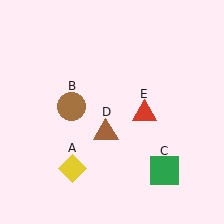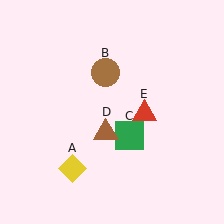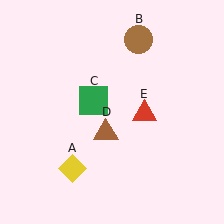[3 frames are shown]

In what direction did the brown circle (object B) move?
The brown circle (object B) moved up and to the right.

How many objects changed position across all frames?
2 objects changed position: brown circle (object B), green square (object C).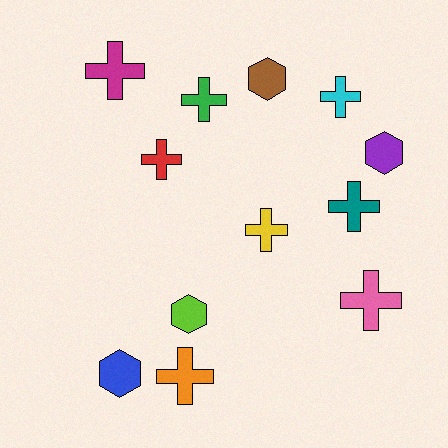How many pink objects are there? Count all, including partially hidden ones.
There is 1 pink object.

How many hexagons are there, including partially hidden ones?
There are 4 hexagons.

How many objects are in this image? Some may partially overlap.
There are 12 objects.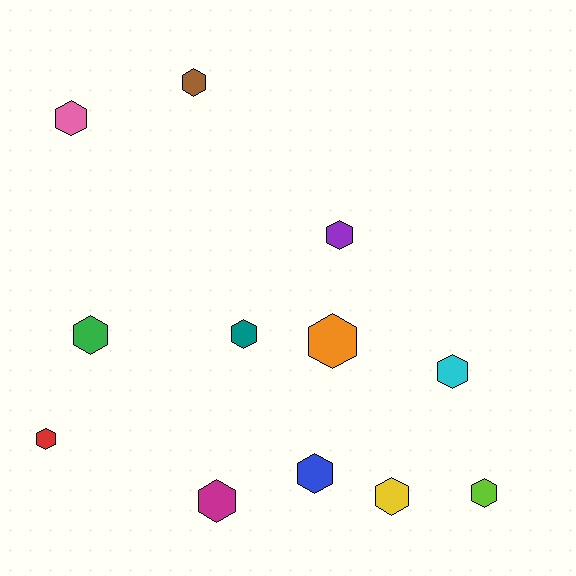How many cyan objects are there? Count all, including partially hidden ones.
There is 1 cyan object.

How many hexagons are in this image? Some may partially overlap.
There are 12 hexagons.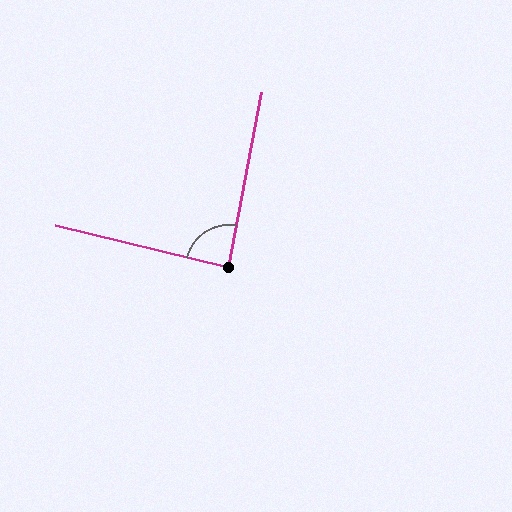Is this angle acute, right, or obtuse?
It is approximately a right angle.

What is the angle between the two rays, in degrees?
Approximately 87 degrees.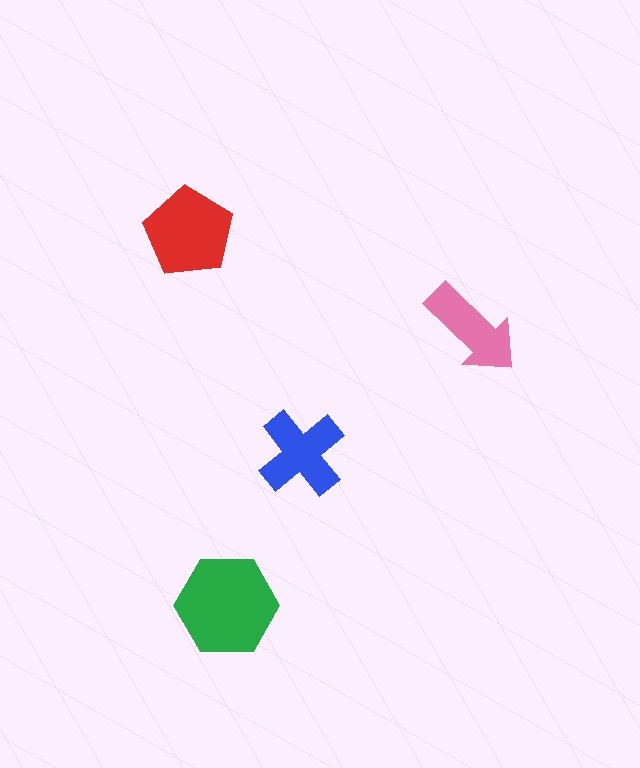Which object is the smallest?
The pink arrow.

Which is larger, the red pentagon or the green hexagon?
The green hexagon.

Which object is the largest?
The green hexagon.